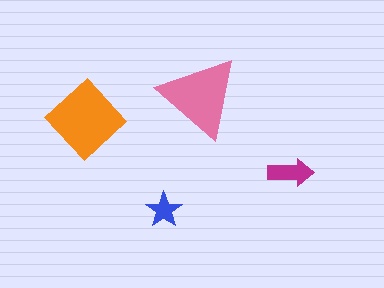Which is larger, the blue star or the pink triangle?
The pink triangle.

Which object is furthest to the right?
The magenta arrow is rightmost.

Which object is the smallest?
The blue star.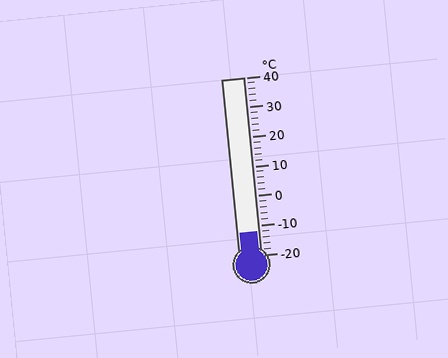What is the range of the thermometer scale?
The thermometer scale ranges from -20°C to 40°C.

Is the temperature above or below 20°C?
The temperature is below 20°C.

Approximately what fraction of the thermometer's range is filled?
The thermometer is filled to approximately 15% of its range.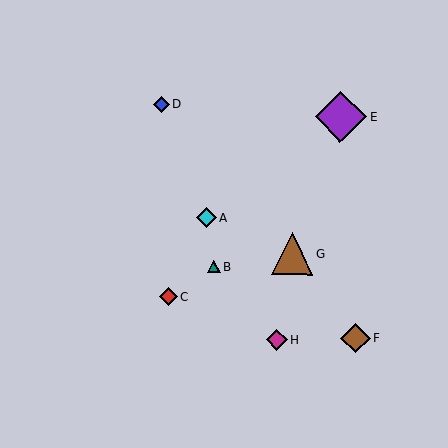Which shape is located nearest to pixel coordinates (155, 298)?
The red diamond (labeled C) at (168, 296) is nearest to that location.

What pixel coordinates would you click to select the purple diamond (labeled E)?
Click at (341, 117) to select the purple diamond E.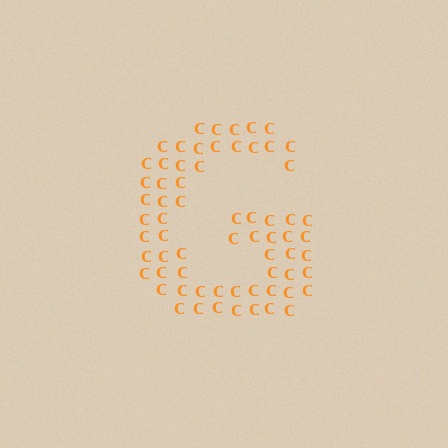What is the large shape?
The large shape is the letter G.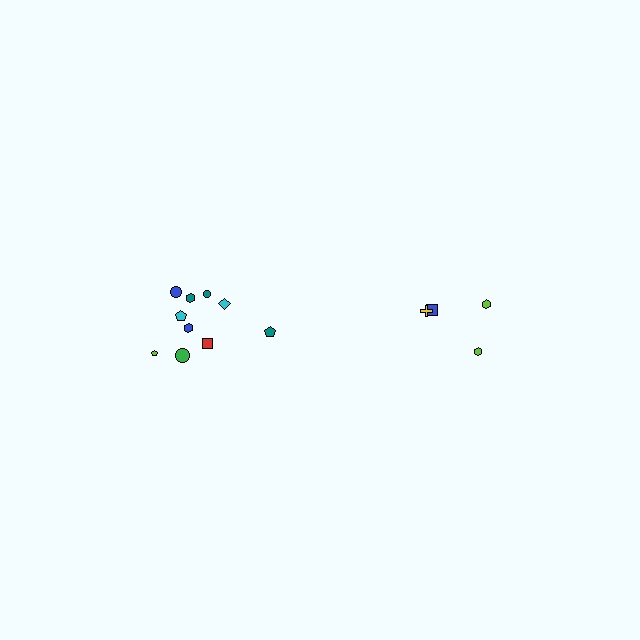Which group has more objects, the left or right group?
The left group.